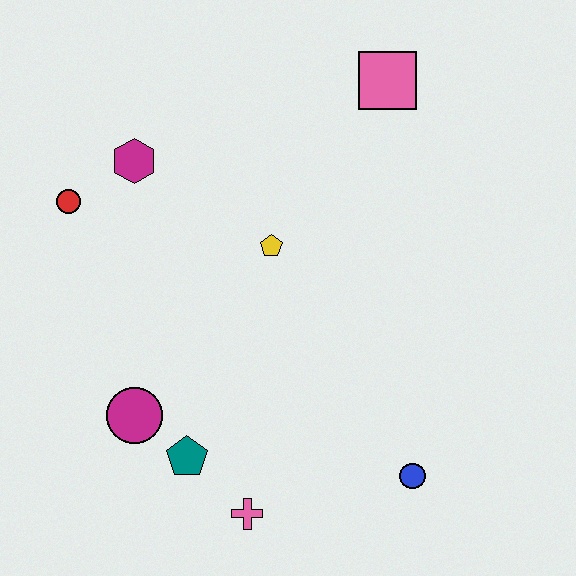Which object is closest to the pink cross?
The teal pentagon is closest to the pink cross.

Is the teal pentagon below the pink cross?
No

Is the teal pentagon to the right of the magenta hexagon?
Yes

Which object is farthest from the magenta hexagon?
The blue circle is farthest from the magenta hexagon.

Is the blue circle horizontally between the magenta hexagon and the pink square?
No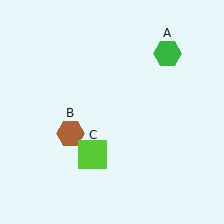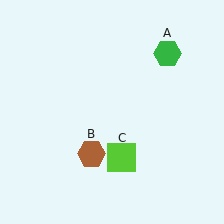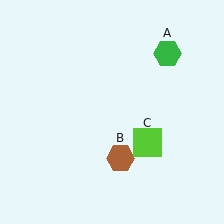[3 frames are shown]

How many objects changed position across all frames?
2 objects changed position: brown hexagon (object B), lime square (object C).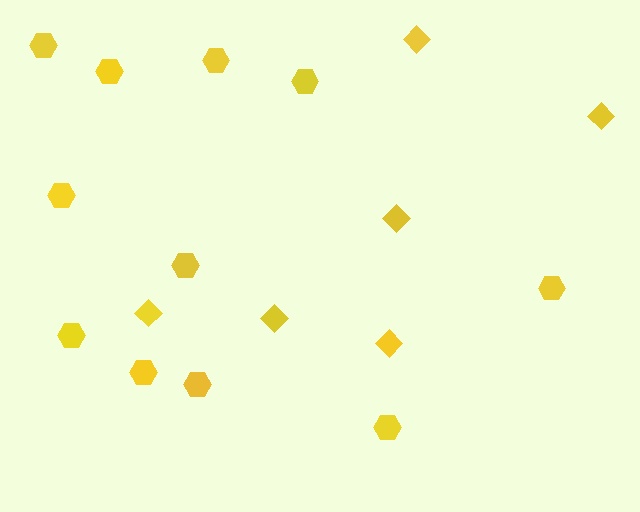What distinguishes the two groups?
There are 2 groups: one group of diamonds (6) and one group of hexagons (11).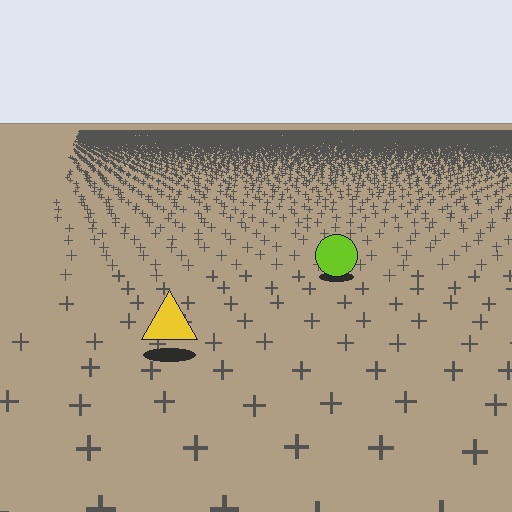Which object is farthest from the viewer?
The lime circle is farthest from the viewer. It appears smaller and the ground texture around it is denser.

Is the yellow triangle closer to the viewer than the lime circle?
Yes. The yellow triangle is closer — you can tell from the texture gradient: the ground texture is coarser near it.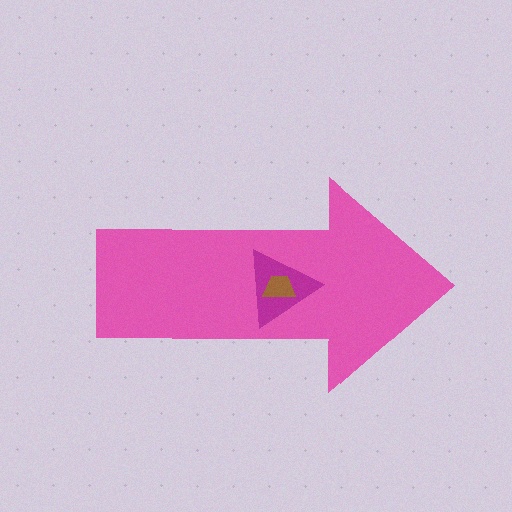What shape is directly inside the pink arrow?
The magenta triangle.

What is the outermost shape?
The pink arrow.